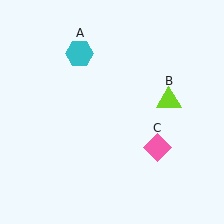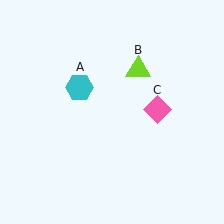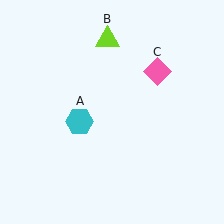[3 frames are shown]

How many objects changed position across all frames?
3 objects changed position: cyan hexagon (object A), lime triangle (object B), pink diamond (object C).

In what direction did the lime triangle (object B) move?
The lime triangle (object B) moved up and to the left.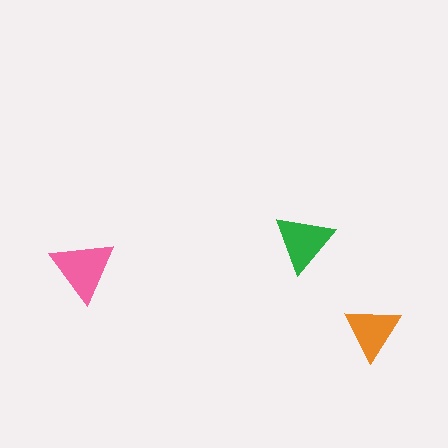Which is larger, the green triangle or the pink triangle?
The pink one.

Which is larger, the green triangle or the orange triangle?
The green one.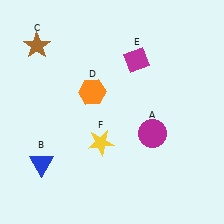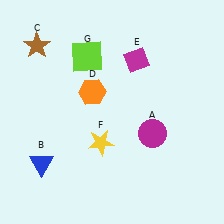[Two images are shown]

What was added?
A lime square (G) was added in Image 2.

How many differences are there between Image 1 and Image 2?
There is 1 difference between the two images.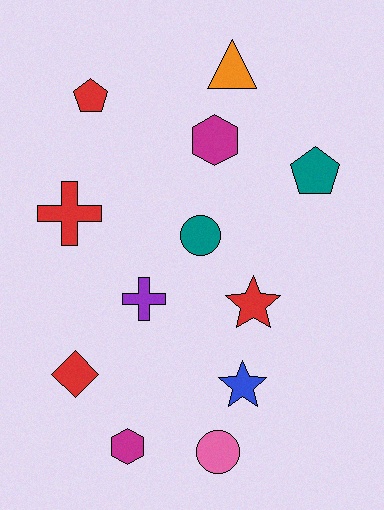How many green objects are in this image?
There are no green objects.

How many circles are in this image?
There are 2 circles.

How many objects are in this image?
There are 12 objects.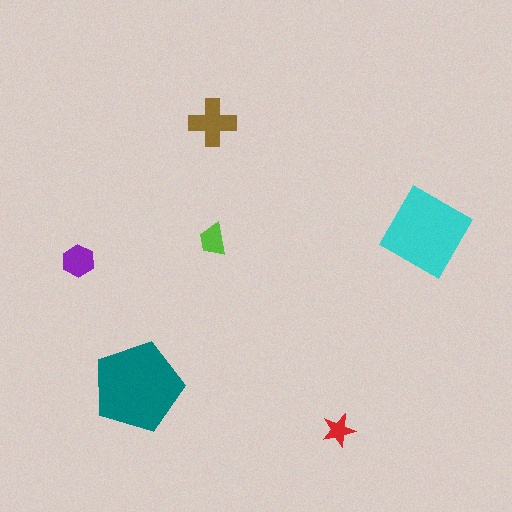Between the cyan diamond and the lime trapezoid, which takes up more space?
The cyan diamond.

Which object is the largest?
The teal pentagon.